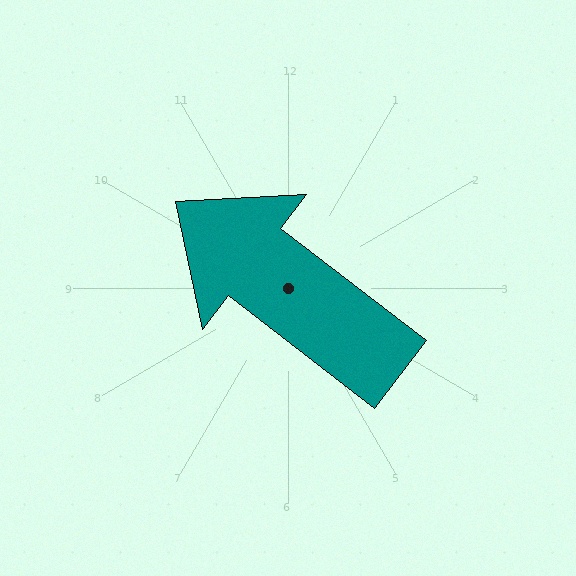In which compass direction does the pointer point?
Northwest.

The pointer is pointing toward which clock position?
Roughly 10 o'clock.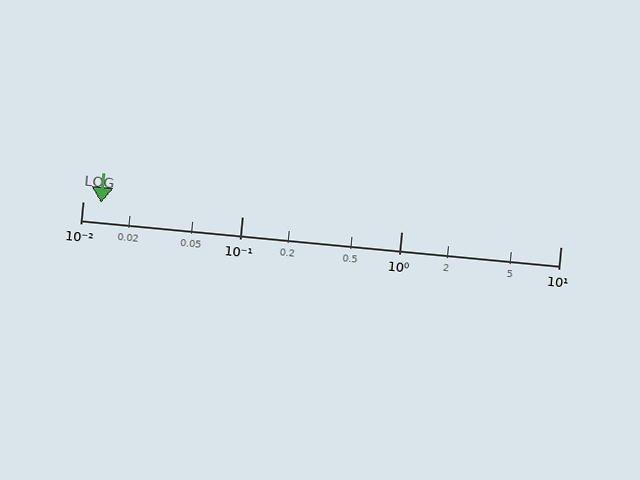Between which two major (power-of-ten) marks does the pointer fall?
The pointer is between 0.01 and 0.1.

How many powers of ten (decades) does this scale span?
The scale spans 3 decades, from 0.01 to 10.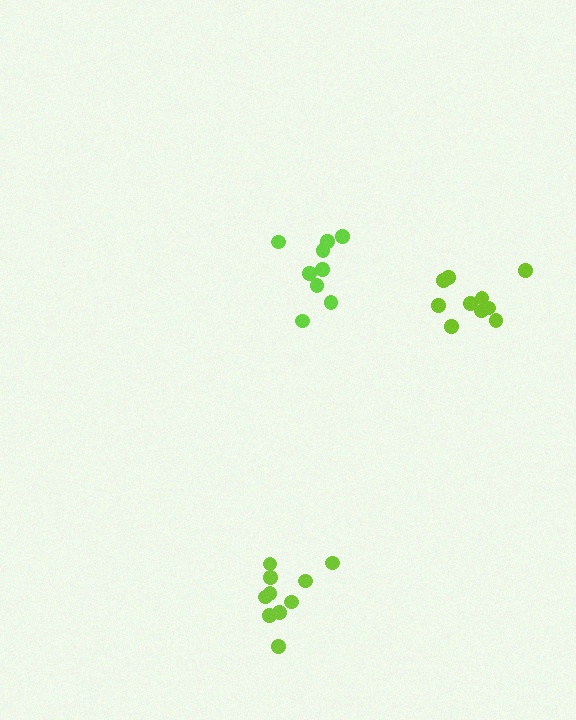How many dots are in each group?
Group 1: 10 dots, Group 2: 10 dots, Group 3: 9 dots (29 total).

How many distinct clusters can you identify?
There are 3 distinct clusters.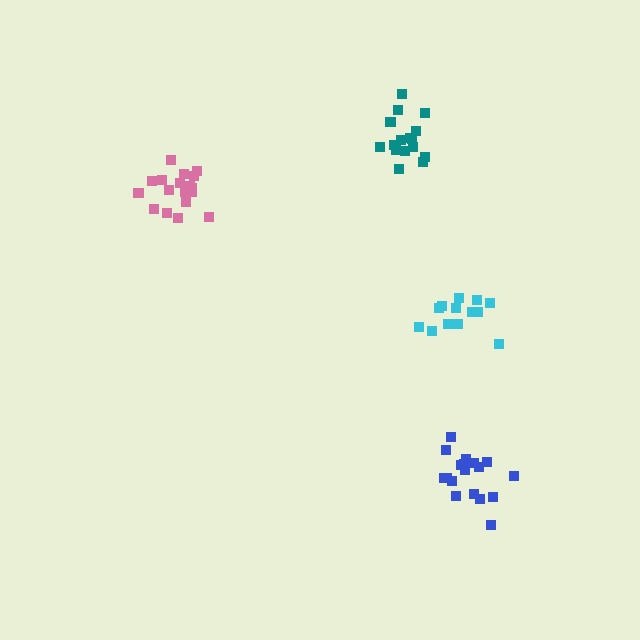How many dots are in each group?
Group 1: 18 dots, Group 2: 19 dots, Group 3: 13 dots, Group 4: 16 dots (66 total).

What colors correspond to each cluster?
The clusters are colored: blue, pink, cyan, teal.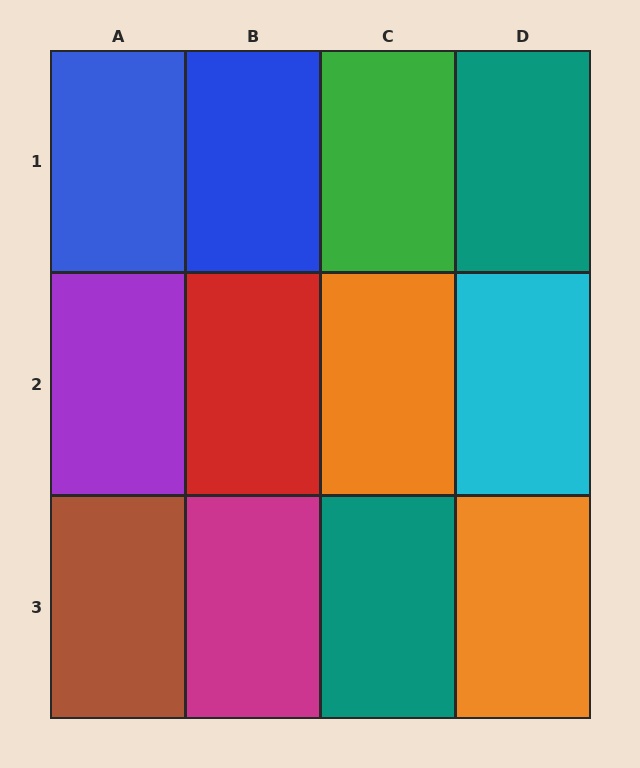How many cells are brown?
1 cell is brown.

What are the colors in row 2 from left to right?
Purple, red, orange, cyan.